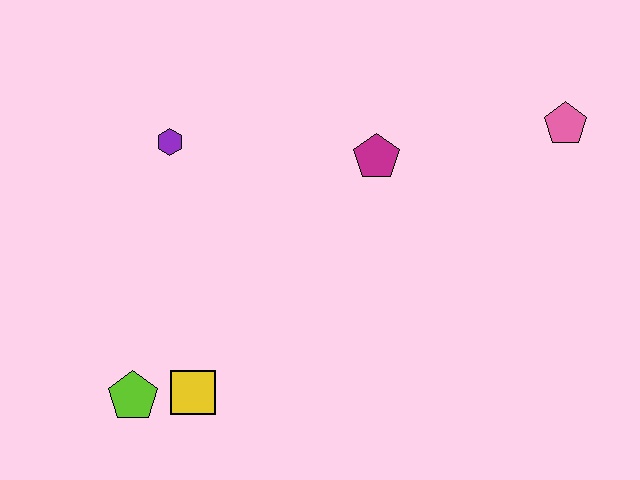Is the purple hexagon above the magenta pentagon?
Yes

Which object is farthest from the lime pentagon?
The pink pentagon is farthest from the lime pentagon.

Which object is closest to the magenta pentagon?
The pink pentagon is closest to the magenta pentagon.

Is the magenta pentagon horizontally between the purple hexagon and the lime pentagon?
No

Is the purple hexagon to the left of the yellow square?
Yes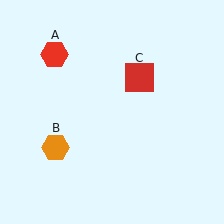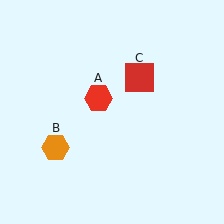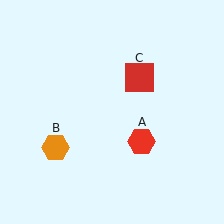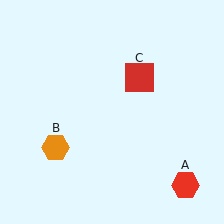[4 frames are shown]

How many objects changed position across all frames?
1 object changed position: red hexagon (object A).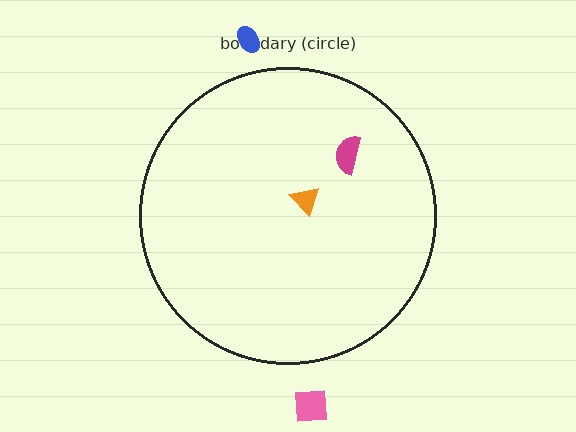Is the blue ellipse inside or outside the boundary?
Outside.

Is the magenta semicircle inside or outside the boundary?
Inside.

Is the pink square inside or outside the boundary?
Outside.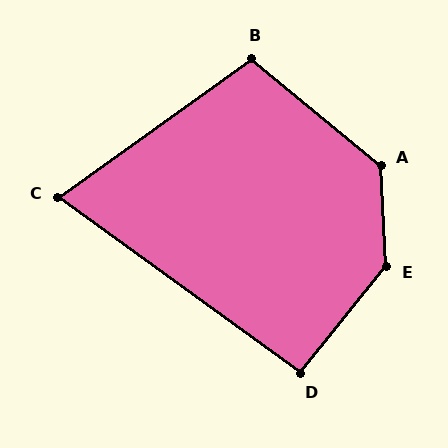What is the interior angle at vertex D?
Approximately 93 degrees (approximately right).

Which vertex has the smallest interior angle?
C, at approximately 72 degrees.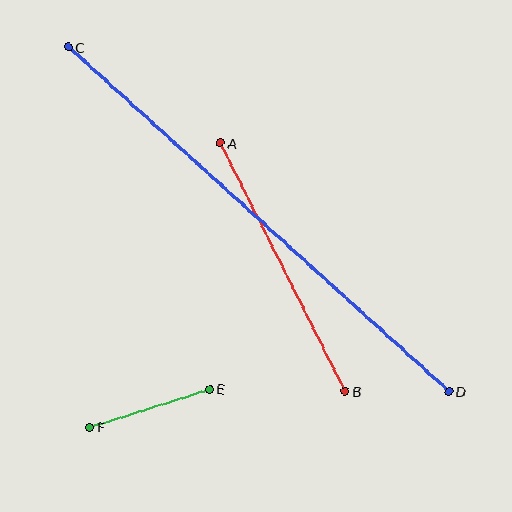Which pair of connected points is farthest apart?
Points C and D are farthest apart.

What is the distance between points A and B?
The distance is approximately 278 pixels.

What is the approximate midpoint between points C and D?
The midpoint is at approximately (258, 219) pixels.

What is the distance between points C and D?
The distance is approximately 513 pixels.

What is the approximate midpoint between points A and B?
The midpoint is at approximately (283, 267) pixels.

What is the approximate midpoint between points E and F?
The midpoint is at approximately (150, 408) pixels.